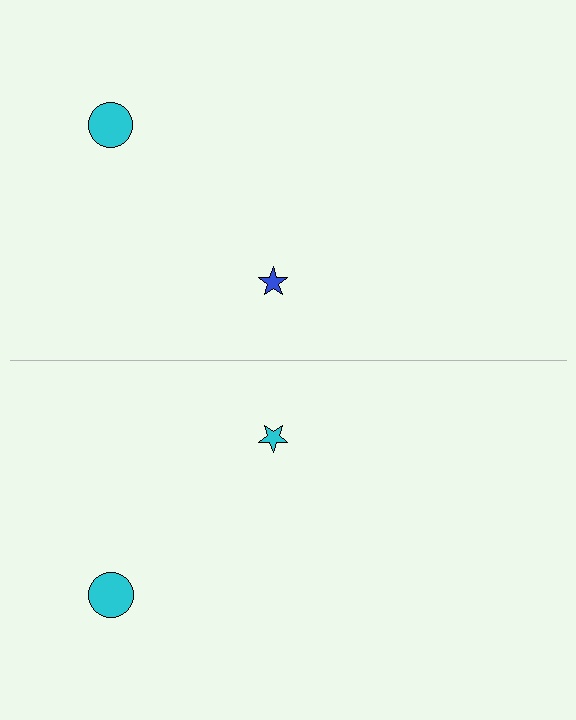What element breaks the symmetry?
The cyan star on the bottom side breaks the symmetry — its mirror counterpart is blue.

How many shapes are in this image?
There are 4 shapes in this image.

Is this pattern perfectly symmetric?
No, the pattern is not perfectly symmetric. The cyan star on the bottom side breaks the symmetry — its mirror counterpart is blue.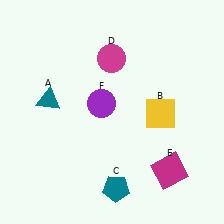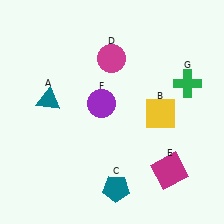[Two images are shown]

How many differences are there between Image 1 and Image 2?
There is 1 difference between the two images.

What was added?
A green cross (G) was added in Image 2.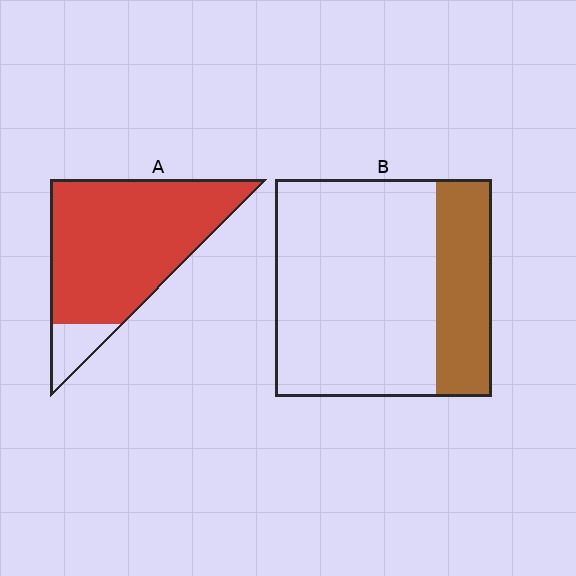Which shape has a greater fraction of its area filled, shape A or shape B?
Shape A.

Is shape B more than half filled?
No.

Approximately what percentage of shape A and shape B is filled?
A is approximately 90% and B is approximately 25%.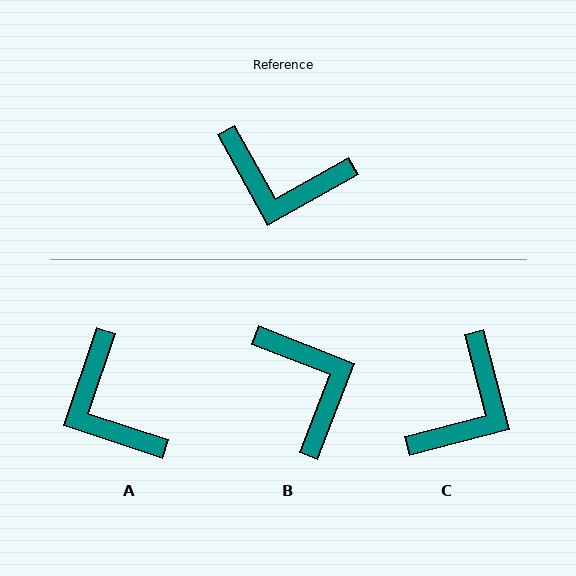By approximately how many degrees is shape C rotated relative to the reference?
Approximately 76 degrees counter-clockwise.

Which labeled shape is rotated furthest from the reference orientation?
B, about 130 degrees away.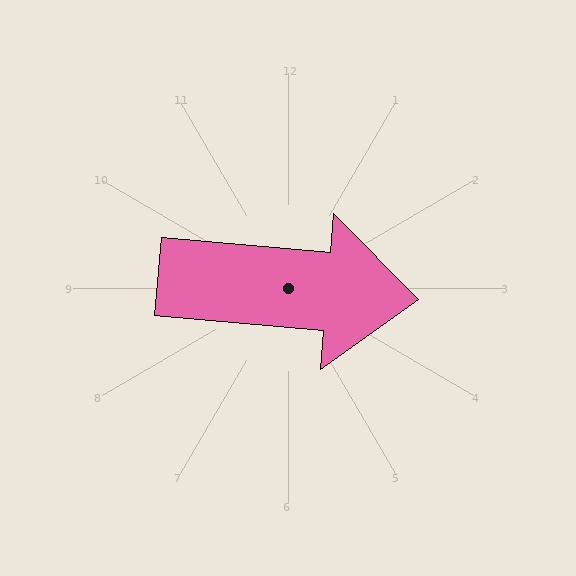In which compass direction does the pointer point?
East.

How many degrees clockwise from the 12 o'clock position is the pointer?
Approximately 95 degrees.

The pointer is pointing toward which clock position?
Roughly 3 o'clock.